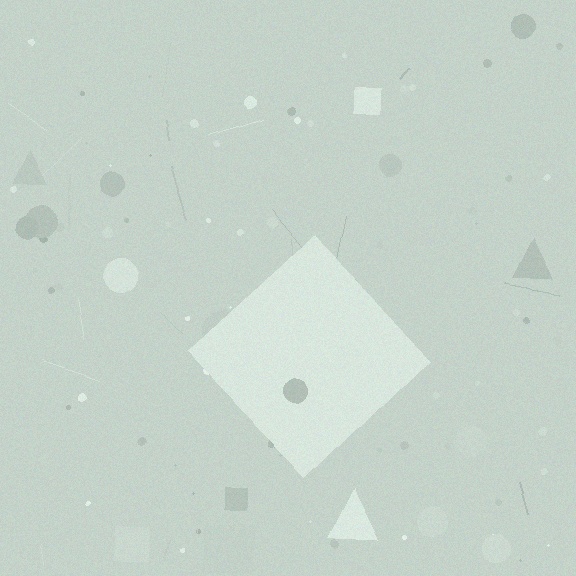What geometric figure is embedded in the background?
A diamond is embedded in the background.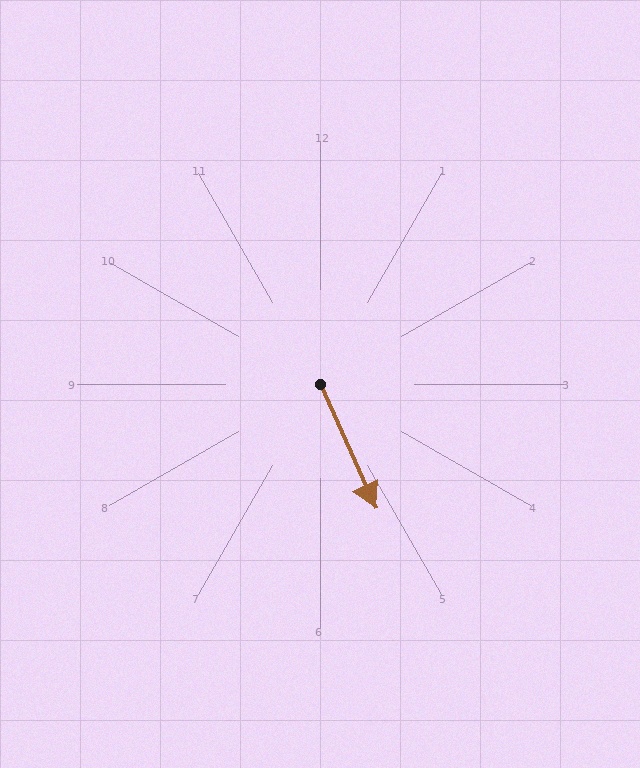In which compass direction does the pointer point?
Southeast.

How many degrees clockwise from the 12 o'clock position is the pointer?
Approximately 156 degrees.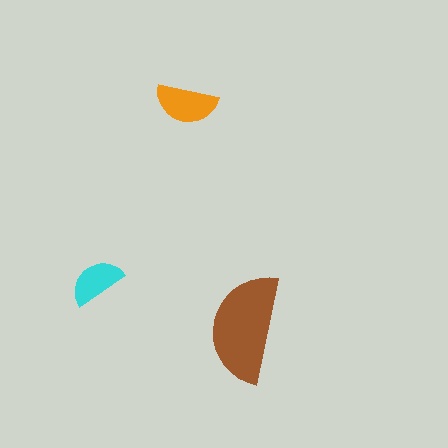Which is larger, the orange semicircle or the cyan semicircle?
The orange one.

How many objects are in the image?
There are 3 objects in the image.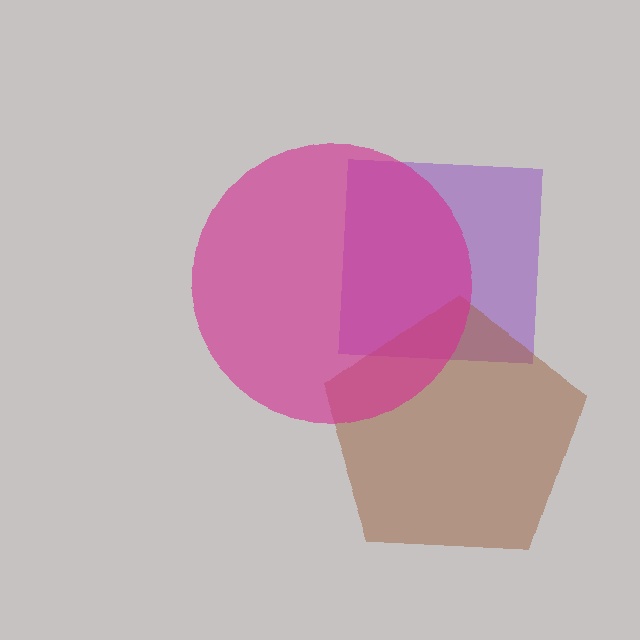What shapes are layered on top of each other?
The layered shapes are: a purple square, a brown pentagon, a magenta circle.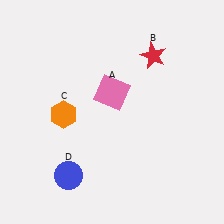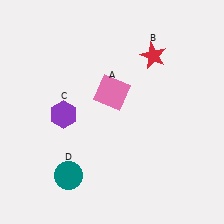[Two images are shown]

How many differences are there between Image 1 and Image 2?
There are 2 differences between the two images.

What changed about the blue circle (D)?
In Image 1, D is blue. In Image 2, it changed to teal.